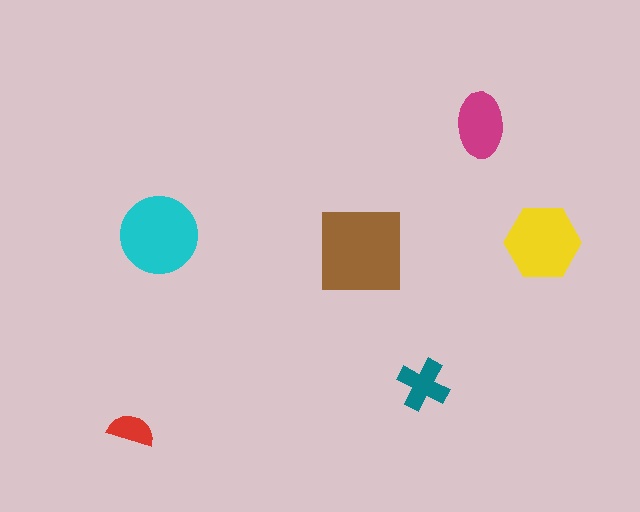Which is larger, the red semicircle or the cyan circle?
The cyan circle.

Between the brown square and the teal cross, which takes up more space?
The brown square.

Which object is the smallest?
The red semicircle.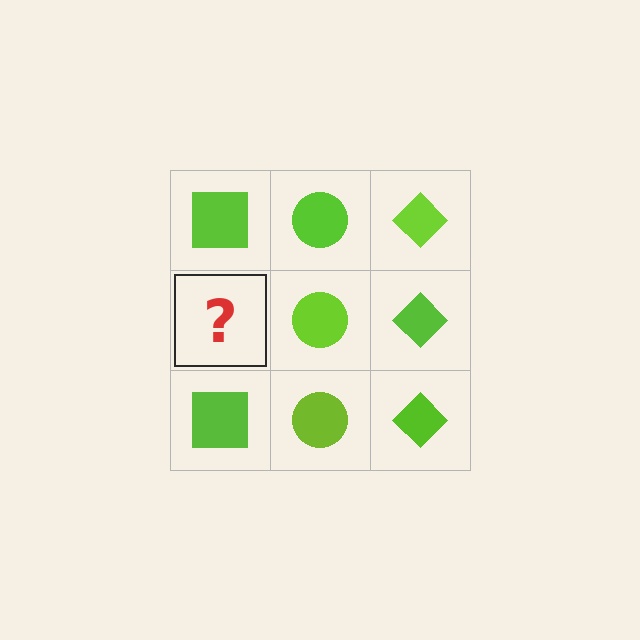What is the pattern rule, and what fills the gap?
The rule is that each column has a consistent shape. The gap should be filled with a lime square.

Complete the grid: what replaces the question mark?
The question mark should be replaced with a lime square.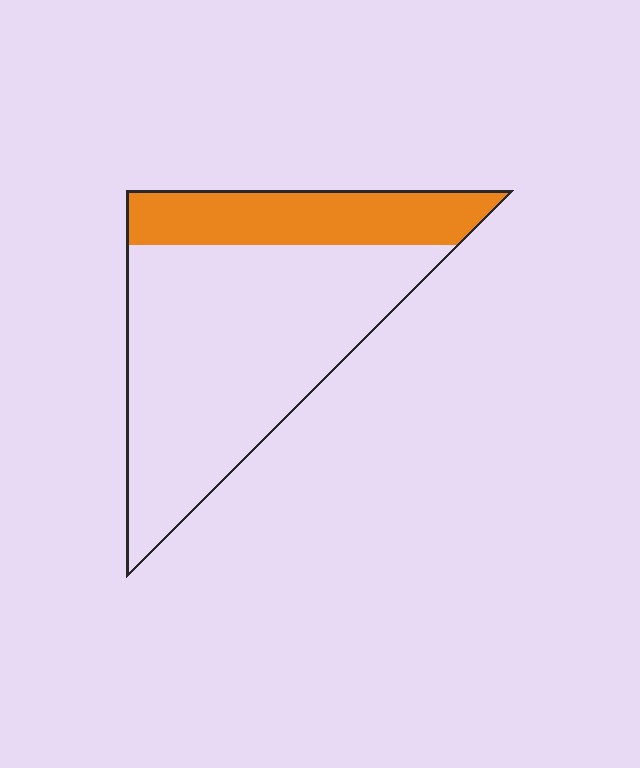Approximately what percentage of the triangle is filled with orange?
Approximately 25%.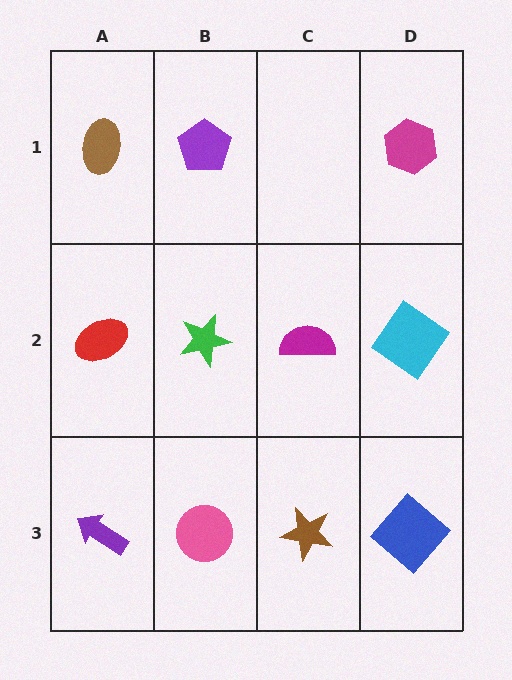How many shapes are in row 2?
4 shapes.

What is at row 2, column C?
A magenta semicircle.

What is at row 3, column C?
A brown star.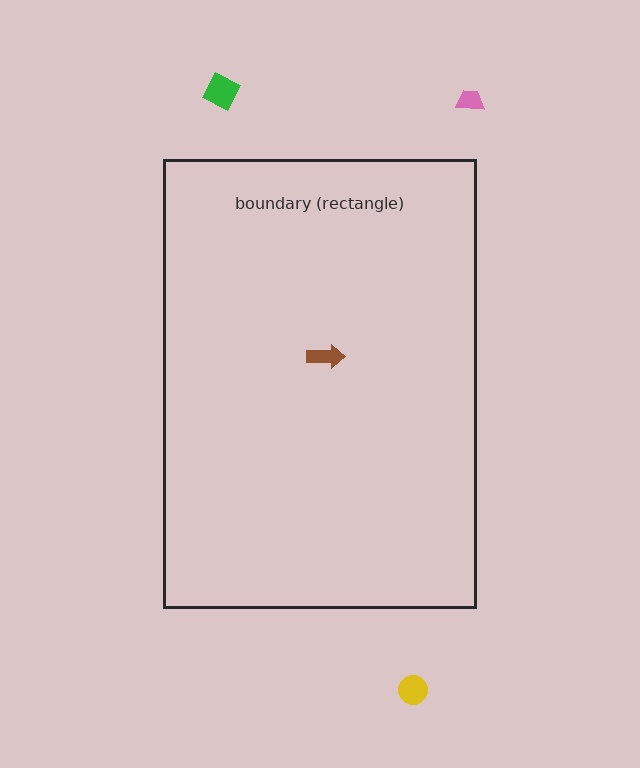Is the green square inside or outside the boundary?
Outside.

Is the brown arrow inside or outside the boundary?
Inside.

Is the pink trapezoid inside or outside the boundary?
Outside.